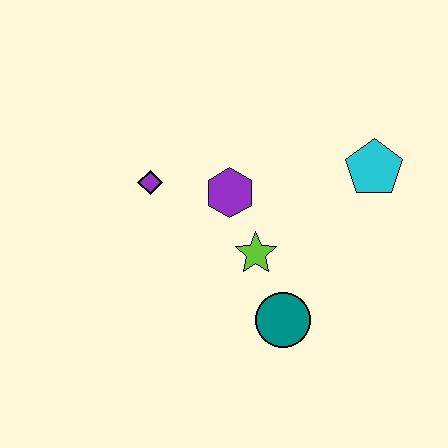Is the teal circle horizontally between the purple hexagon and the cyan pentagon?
Yes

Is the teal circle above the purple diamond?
No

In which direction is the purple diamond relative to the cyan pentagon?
The purple diamond is to the left of the cyan pentagon.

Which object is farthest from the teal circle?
The purple diamond is farthest from the teal circle.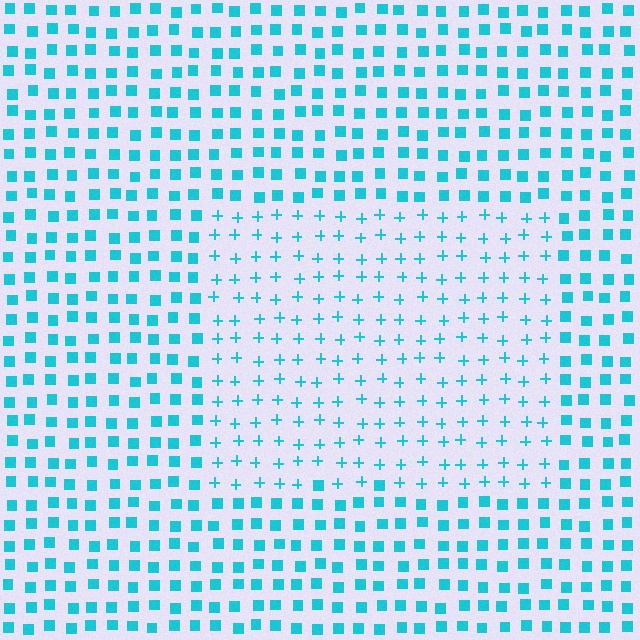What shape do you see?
I see a rectangle.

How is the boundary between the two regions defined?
The boundary is defined by a change in element shape: plus signs inside vs. squares outside. All elements share the same color and spacing.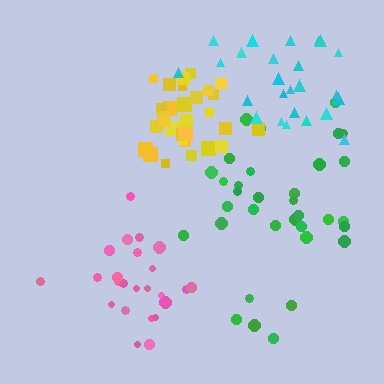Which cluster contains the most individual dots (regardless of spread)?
Green (34).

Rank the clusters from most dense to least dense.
yellow, pink, cyan, green.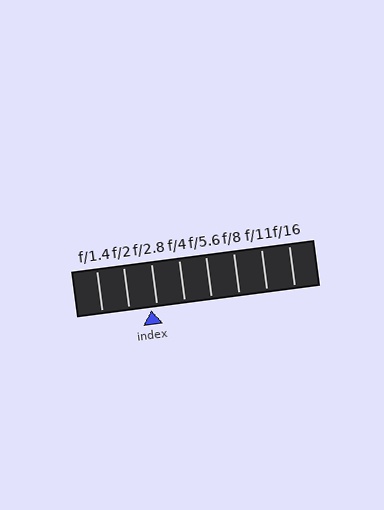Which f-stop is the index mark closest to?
The index mark is closest to f/2.8.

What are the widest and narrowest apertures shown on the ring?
The widest aperture shown is f/1.4 and the narrowest is f/16.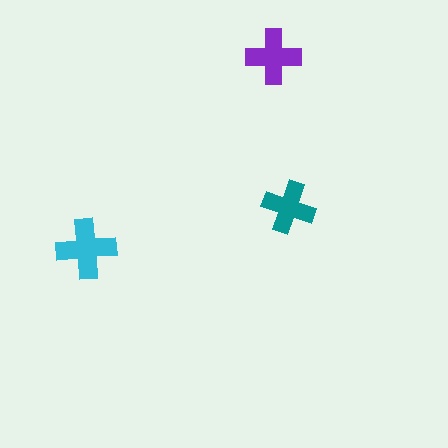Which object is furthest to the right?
The teal cross is rightmost.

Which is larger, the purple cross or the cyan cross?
The cyan one.